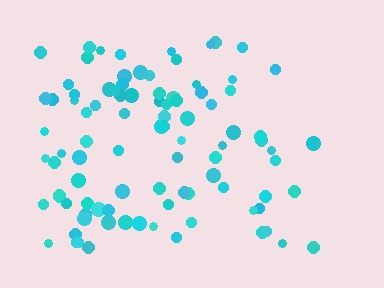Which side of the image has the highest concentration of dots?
The left.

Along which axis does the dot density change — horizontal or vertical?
Horizontal.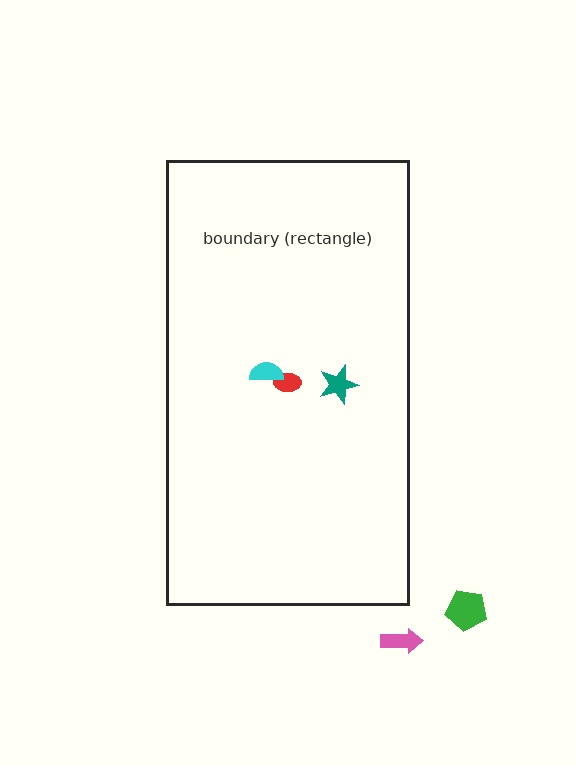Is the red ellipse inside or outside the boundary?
Inside.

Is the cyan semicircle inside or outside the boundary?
Inside.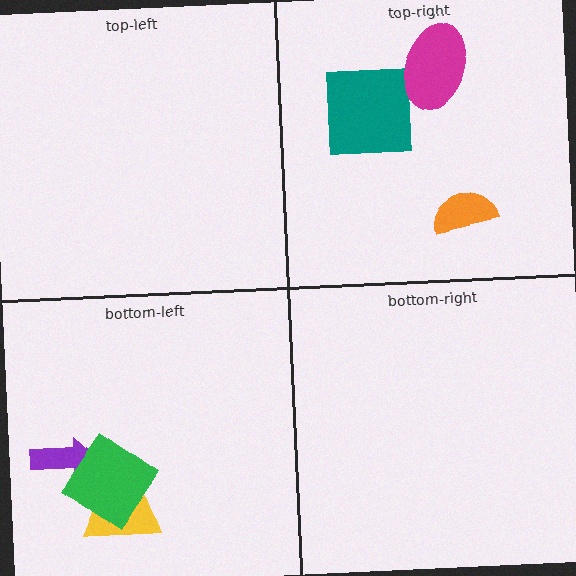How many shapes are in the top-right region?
3.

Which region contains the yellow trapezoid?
The bottom-left region.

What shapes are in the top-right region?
The teal square, the magenta ellipse, the orange semicircle.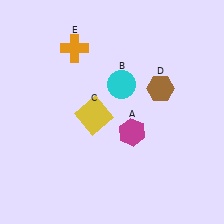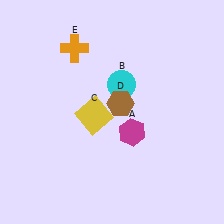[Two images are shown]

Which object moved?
The brown hexagon (D) moved left.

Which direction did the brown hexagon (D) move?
The brown hexagon (D) moved left.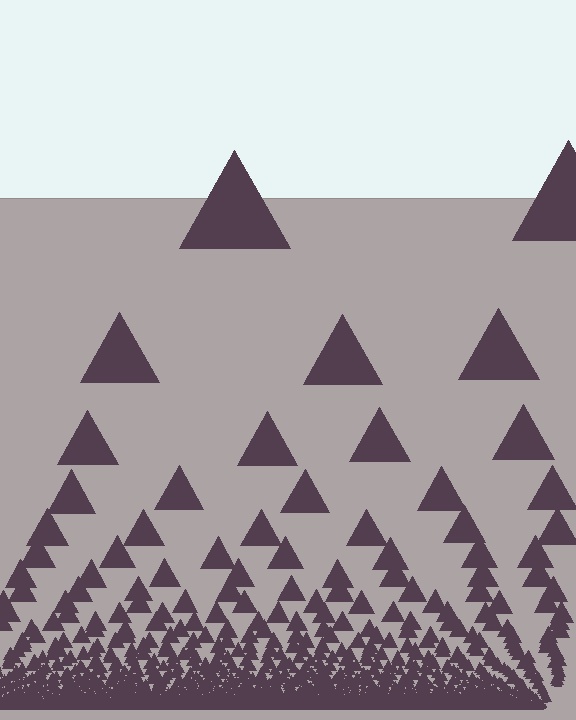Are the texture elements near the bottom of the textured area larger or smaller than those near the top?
Smaller. The gradient is inverted — elements near the bottom are smaller and denser.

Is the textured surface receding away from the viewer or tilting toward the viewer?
The surface appears to tilt toward the viewer. Texture elements get larger and sparser toward the top.